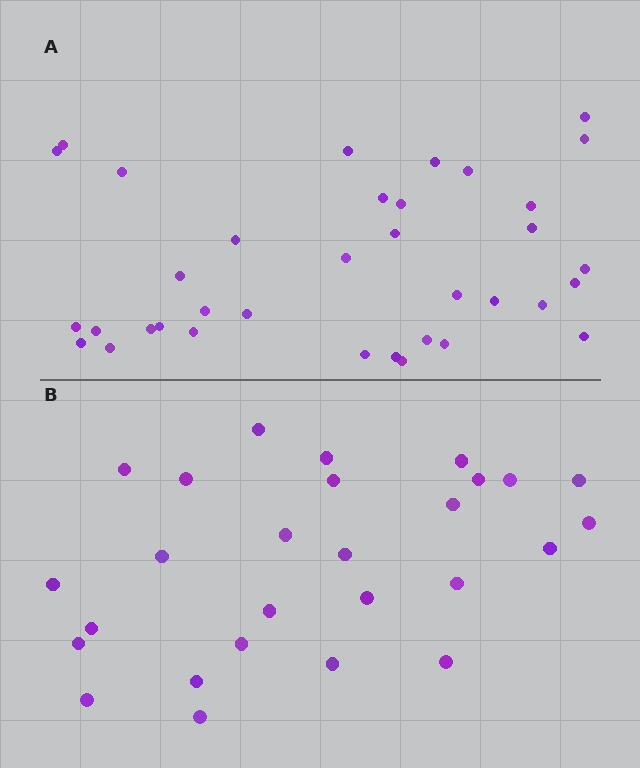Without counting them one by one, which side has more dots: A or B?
Region A (the top region) has more dots.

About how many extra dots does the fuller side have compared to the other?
Region A has roughly 8 or so more dots than region B.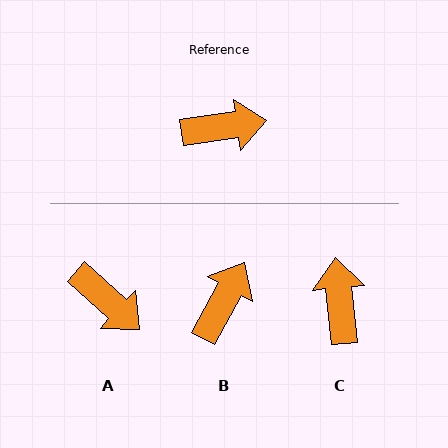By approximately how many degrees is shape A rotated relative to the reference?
Approximately 50 degrees clockwise.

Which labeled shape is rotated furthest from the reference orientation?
C, about 88 degrees away.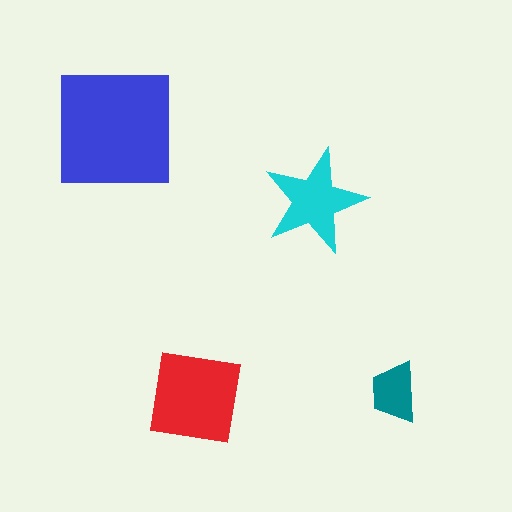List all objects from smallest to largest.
The teal trapezoid, the cyan star, the red square, the blue square.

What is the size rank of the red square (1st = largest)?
2nd.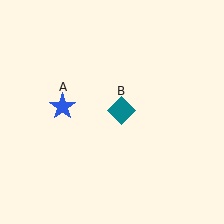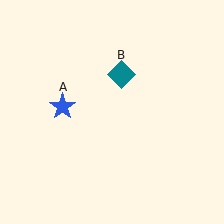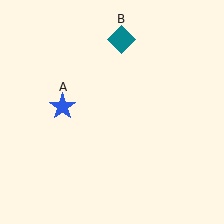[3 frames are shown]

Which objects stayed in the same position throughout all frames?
Blue star (object A) remained stationary.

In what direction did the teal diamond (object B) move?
The teal diamond (object B) moved up.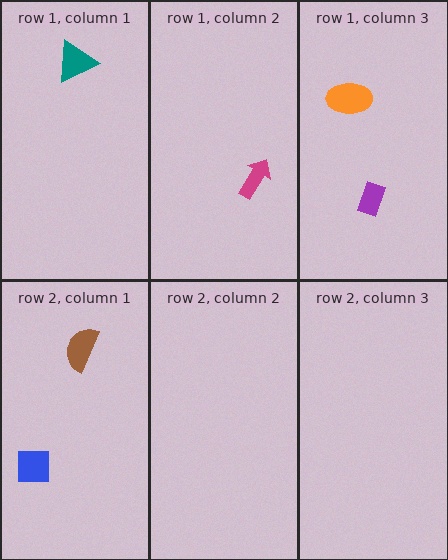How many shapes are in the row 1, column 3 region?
2.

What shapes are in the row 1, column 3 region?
The orange ellipse, the purple rectangle.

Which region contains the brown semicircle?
The row 2, column 1 region.